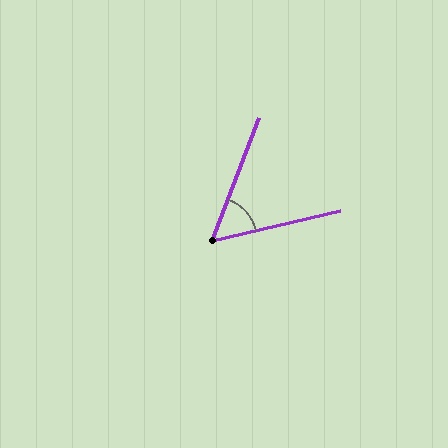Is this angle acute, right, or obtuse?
It is acute.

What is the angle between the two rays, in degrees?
Approximately 56 degrees.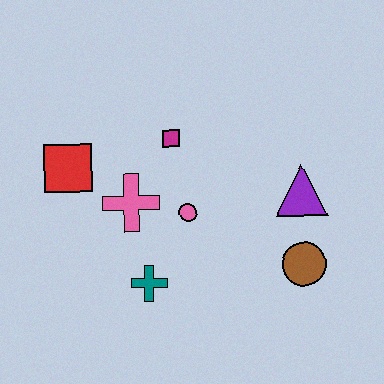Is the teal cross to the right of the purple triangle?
No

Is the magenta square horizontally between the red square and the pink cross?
No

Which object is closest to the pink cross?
The pink circle is closest to the pink cross.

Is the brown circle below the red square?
Yes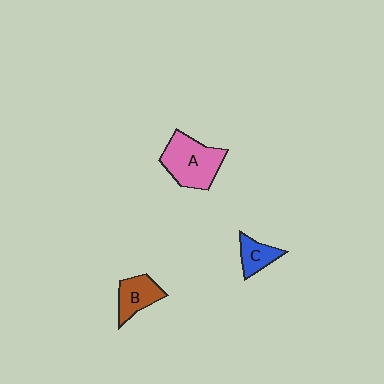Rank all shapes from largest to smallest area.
From largest to smallest: A (pink), B (brown), C (blue).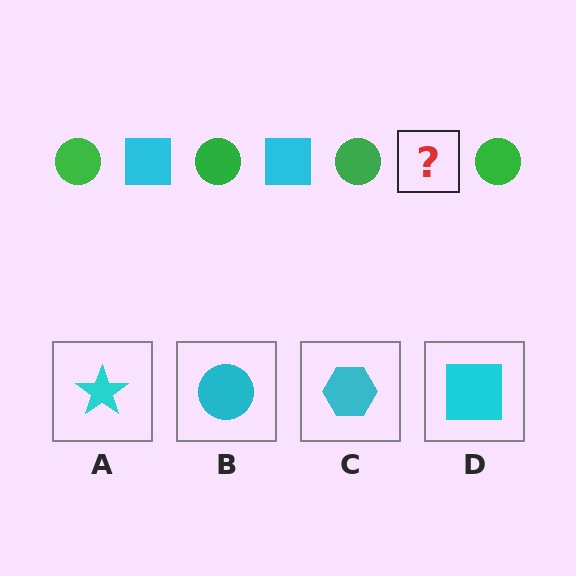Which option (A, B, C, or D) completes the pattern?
D.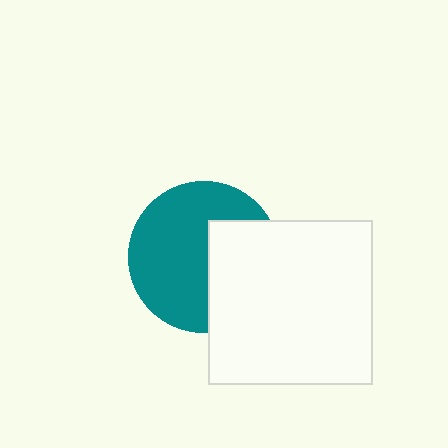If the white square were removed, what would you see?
You would see the complete teal circle.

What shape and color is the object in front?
The object in front is a white square.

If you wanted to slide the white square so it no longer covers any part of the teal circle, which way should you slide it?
Slide it right — that is the most direct way to separate the two shapes.